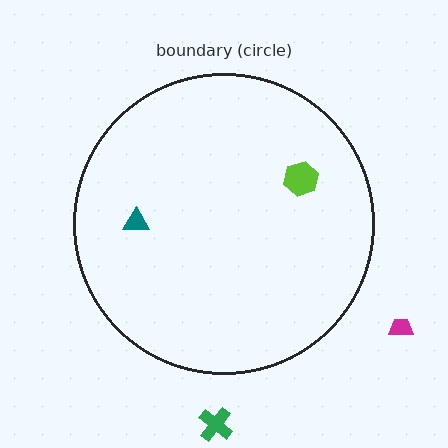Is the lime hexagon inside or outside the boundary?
Inside.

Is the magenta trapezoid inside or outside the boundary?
Outside.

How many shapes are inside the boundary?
2 inside, 2 outside.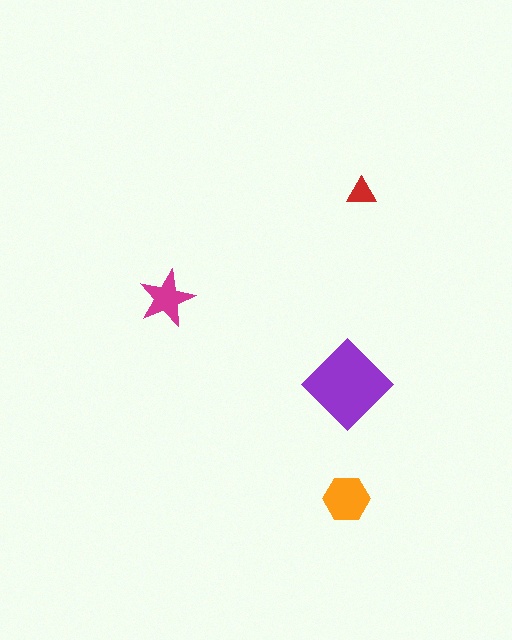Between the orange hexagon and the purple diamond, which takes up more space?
The purple diamond.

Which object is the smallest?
The red triangle.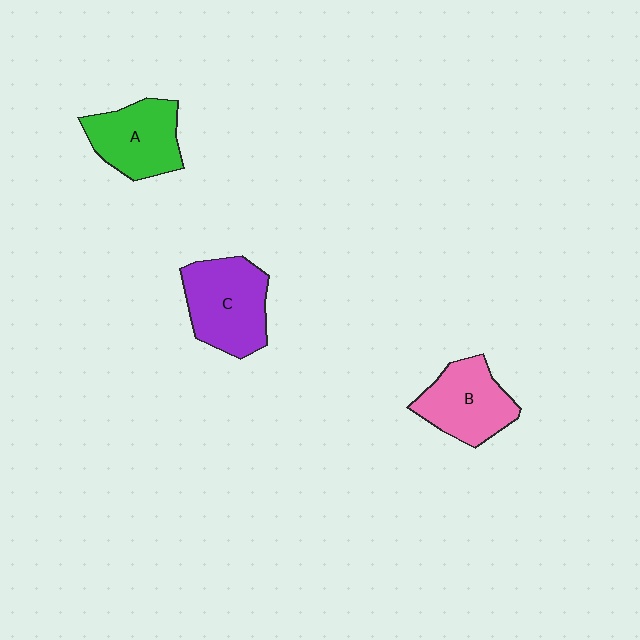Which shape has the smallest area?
Shape A (green).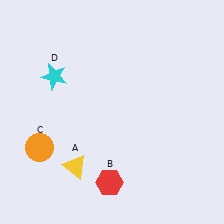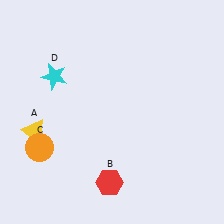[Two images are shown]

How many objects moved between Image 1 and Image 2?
1 object moved between the two images.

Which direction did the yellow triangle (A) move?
The yellow triangle (A) moved left.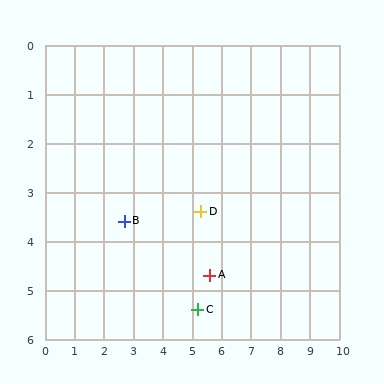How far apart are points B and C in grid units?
Points B and C are about 3.1 grid units apart.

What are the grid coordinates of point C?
Point C is at approximately (5.2, 5.4).